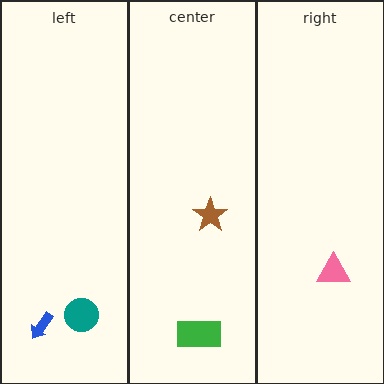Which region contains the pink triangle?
The right region.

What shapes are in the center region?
The brown star, the green rectangle.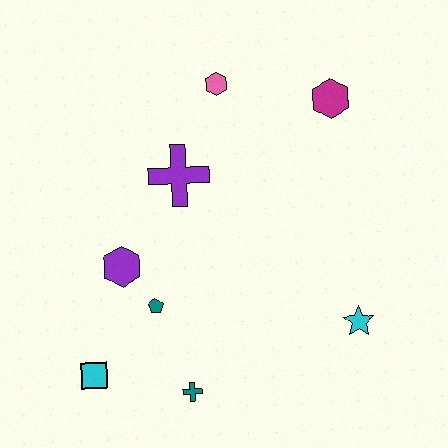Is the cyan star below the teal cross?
No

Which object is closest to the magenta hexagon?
The pink hexagon is closest to the magenta hexagon.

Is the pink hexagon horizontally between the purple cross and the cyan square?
No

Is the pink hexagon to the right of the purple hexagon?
Yes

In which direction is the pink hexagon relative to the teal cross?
The pink hexagon is above the teal cross.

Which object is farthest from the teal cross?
The magenta hexagon is farthest from the teal cross.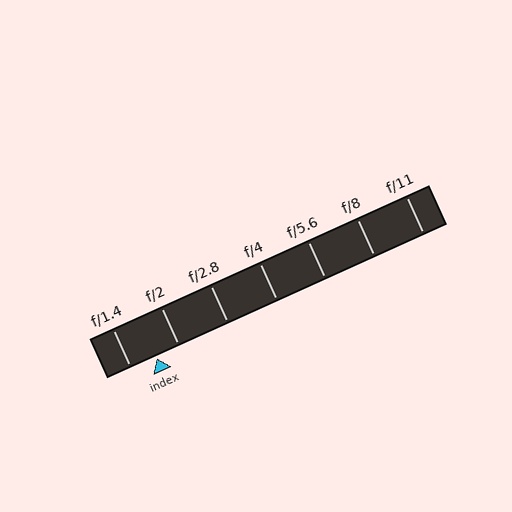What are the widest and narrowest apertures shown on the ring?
The widest aperture shown is f/1.4 and the narrowest is f/11.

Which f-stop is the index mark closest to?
The index mark is closest to f/2.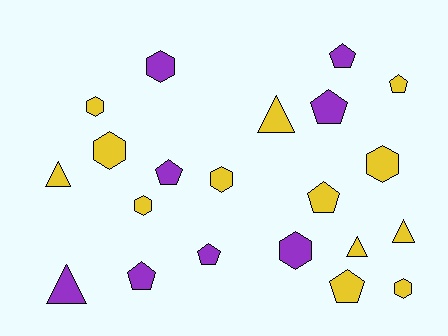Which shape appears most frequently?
Hexagon, with 8 objects.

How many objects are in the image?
There are 21 objects.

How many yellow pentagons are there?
There are 3 yellow pentagons.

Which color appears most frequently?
Yellow, with 13 objects.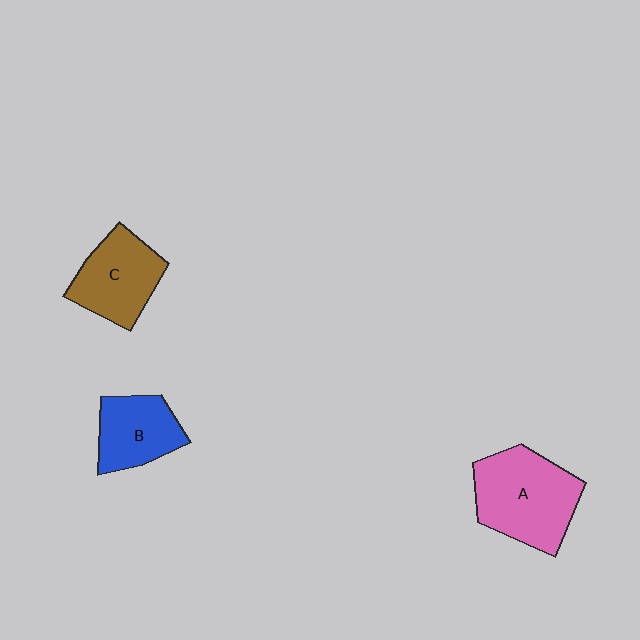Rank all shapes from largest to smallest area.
From largest to smallest: A (pink), C (brown), B (blue).